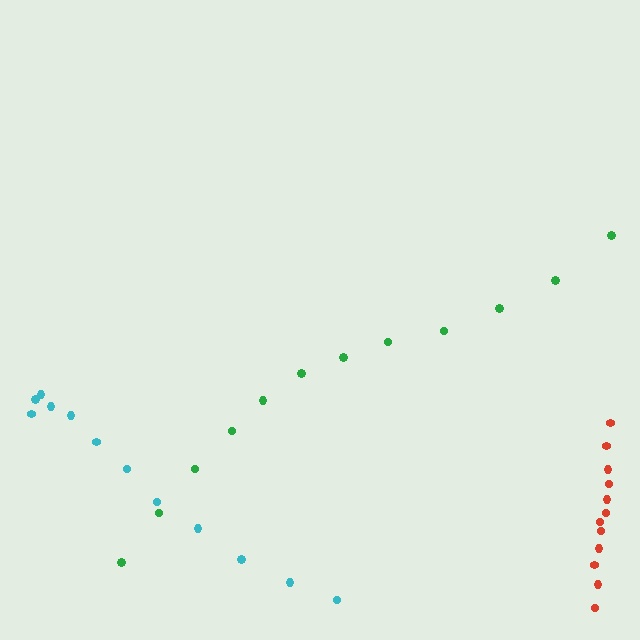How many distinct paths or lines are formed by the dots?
There are 3 distinct paths.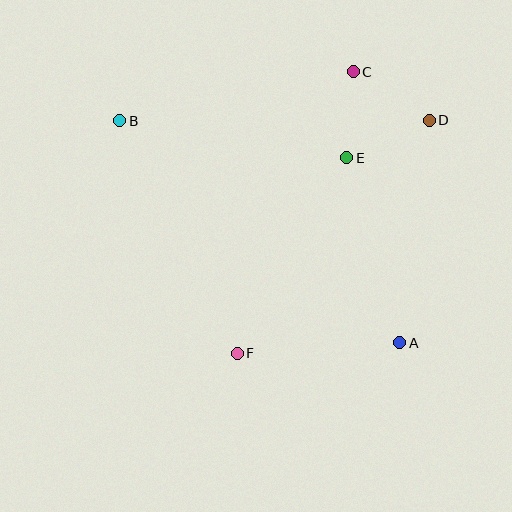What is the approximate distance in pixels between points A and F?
The distance between A and F is approximately 163 pixels.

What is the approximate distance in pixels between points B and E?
The distance between B and E is approximately 230 pixels.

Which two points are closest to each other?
Points C and E are closest to each other.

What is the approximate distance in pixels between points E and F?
The distance between E and F is approximately 224 pixels.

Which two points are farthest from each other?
Points A and B are farthest from each other.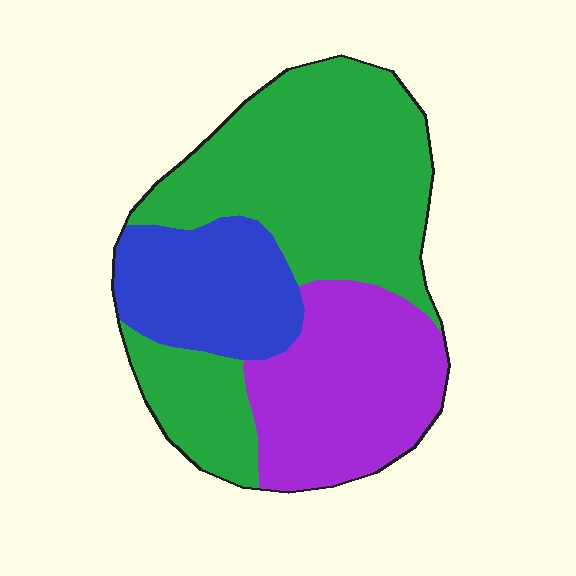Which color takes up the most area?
Green, at roughly 50%.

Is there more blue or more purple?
Purple.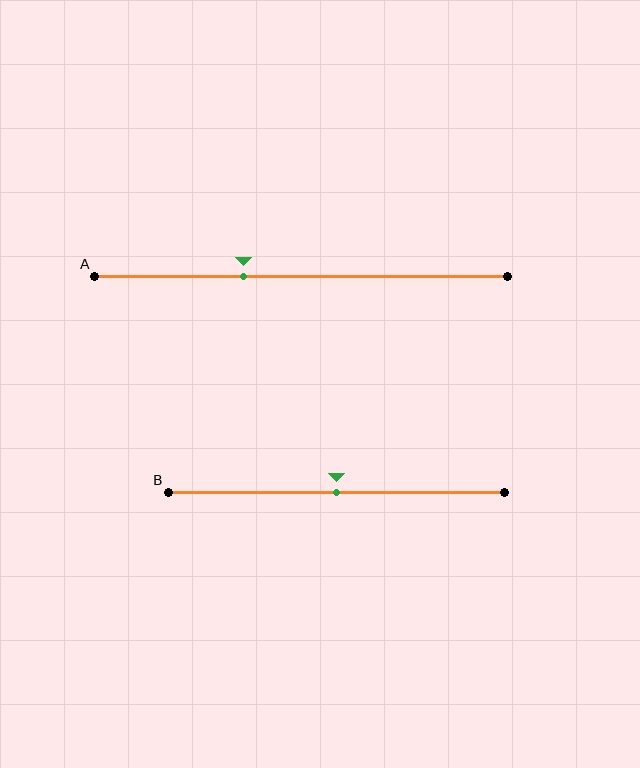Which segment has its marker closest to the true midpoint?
Segment B has its marker closest to the true midpoint.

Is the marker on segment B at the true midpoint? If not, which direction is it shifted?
Yes, the marker on segment B is at the true midpoint.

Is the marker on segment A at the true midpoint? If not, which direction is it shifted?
No, the marker on segment A is shifted to the left by about 14% of the segment length.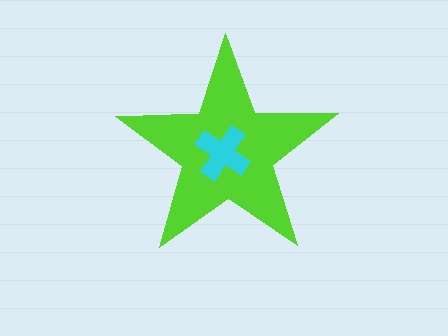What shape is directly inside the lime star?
The cyan cross.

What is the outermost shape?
The lime star.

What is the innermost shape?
The cyan cross.